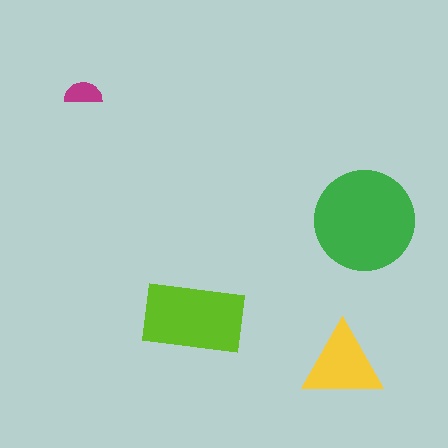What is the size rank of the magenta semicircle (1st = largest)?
4th.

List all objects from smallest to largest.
The magenta semicircle, the yellow triangle, the lime rectangle, the green circle.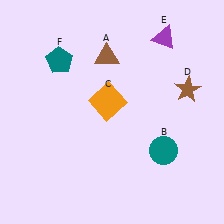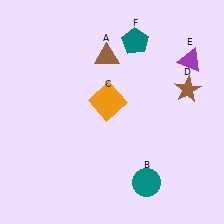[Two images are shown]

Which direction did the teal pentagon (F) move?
The teal pentagon (F) moved right.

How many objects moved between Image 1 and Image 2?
3 objects moved between the two images.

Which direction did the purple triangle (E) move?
The purple triangle (E) moved right.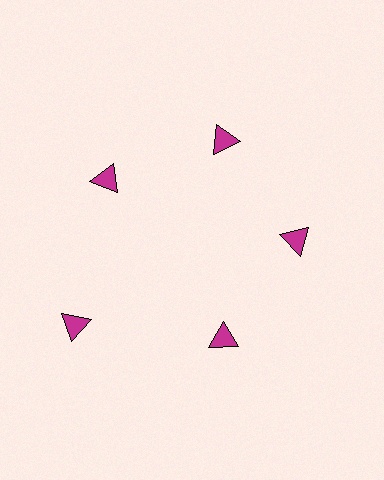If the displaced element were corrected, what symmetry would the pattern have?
It would have 5-fold rotational symmetry — the pattern would map onto itself every 72 degrees.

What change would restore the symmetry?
The symmetry would be restored by moving it inward, back onto the ring so that all 5 triangles sit at equal angles and equal distance from the center.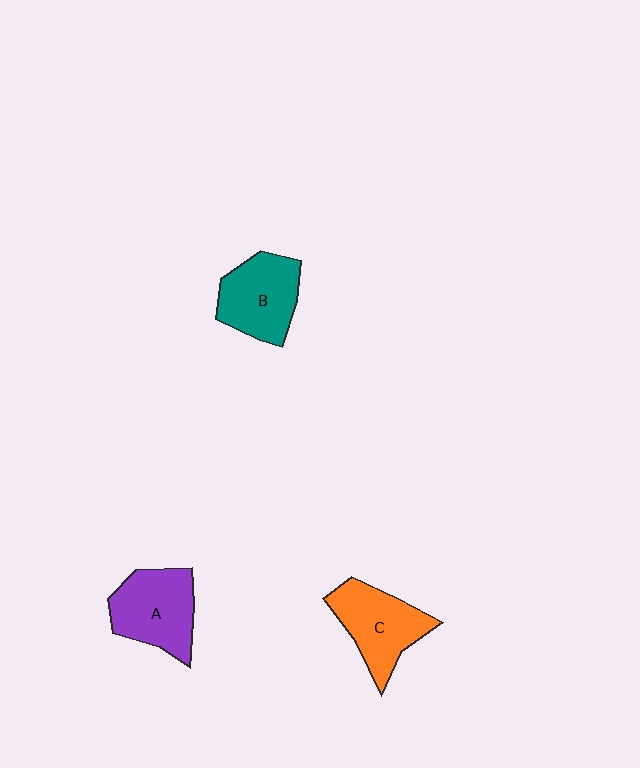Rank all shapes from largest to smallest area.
From largest to smallest: A (purple), C (orange), B (teal).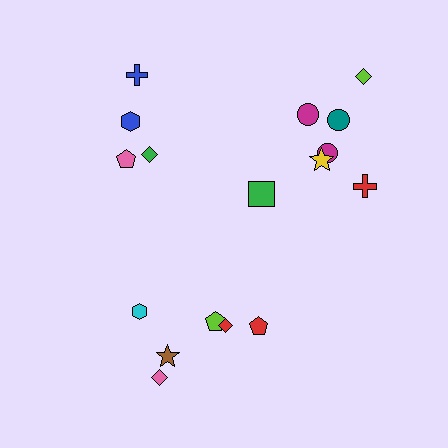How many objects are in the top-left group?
There are 4 objects.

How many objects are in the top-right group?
There are 7 objects.